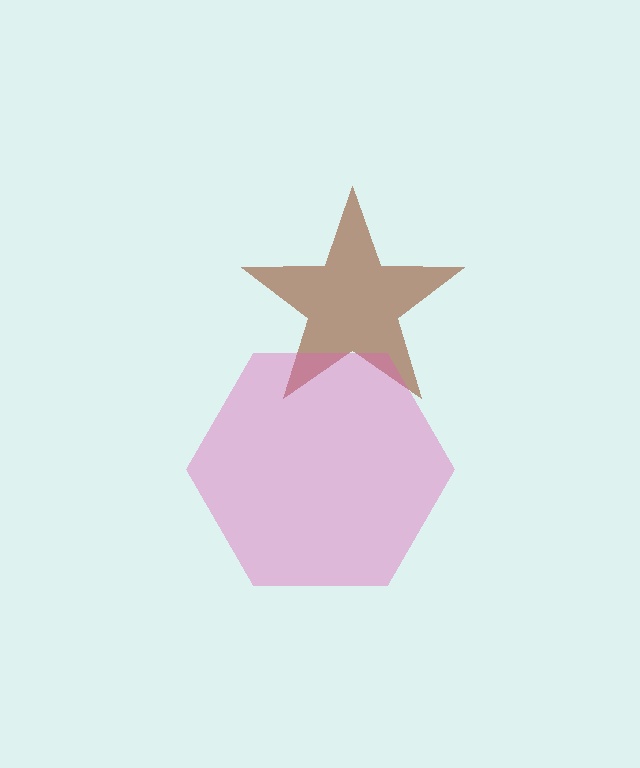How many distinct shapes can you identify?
There are 2 distinct shapes: a brown star, a pink hexagon.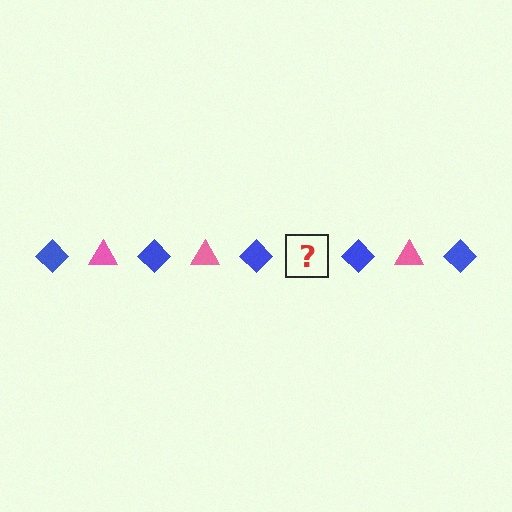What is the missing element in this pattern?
The missing element is a pink triangle.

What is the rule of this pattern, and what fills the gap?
The rule is that the pattern alternates between blue diamond and pink triangle. The gap should be filled with a pink triangle.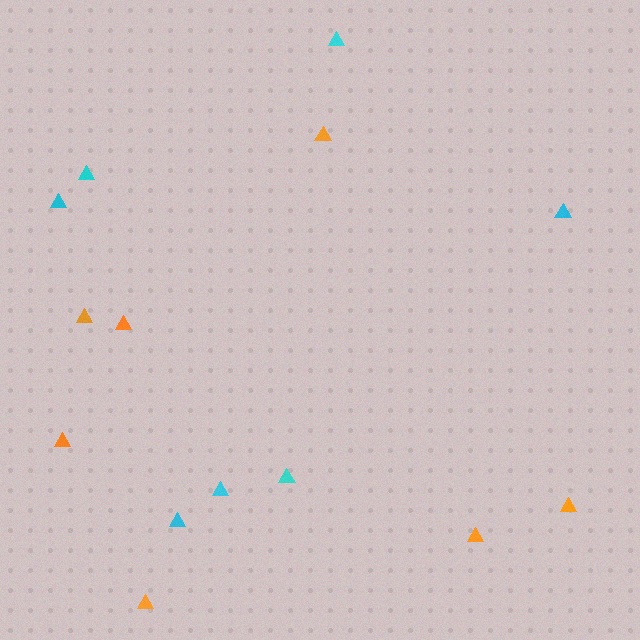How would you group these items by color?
There are 2 groups: one group of orange triangles (7) and one group of cyan triangles (7).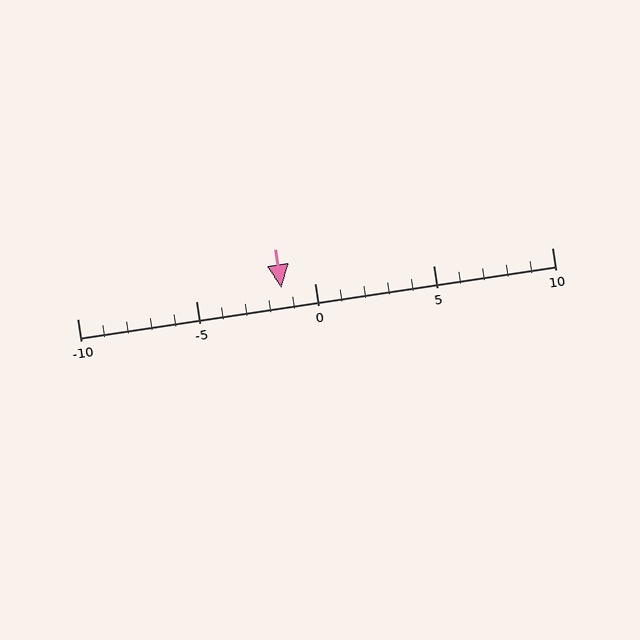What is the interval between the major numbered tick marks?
The major tick marks are spaced 5 units apart.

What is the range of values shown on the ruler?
The ruler shows values from -10 to 10.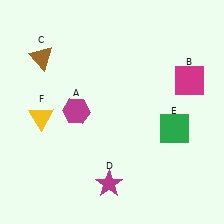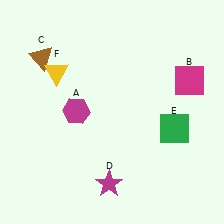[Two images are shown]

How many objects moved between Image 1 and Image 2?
1 object moved between the two images.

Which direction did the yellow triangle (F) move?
The yellow triangle (F) moved up.